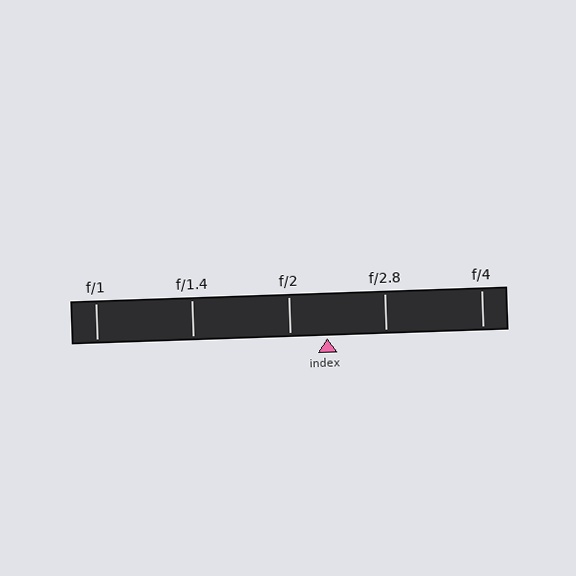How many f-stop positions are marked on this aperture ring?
There are 5 f-stop positions marked.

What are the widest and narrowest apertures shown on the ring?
The widest aperture shown is f/1 and the narrowest is f/4.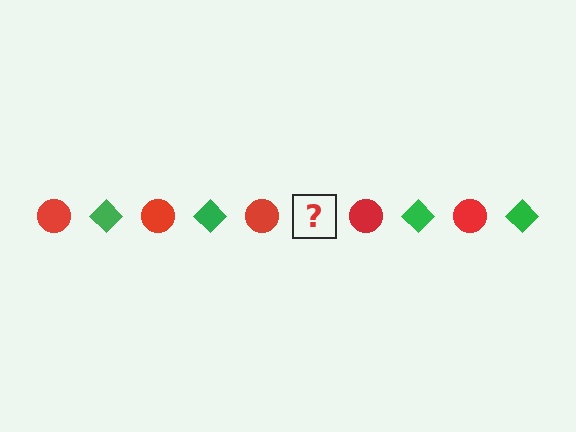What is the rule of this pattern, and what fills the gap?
The rule is that the pattern alternates between red circle and green diamond. The gap should be filled with a green diamond.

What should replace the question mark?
The question mark should be replaced with a green diamond.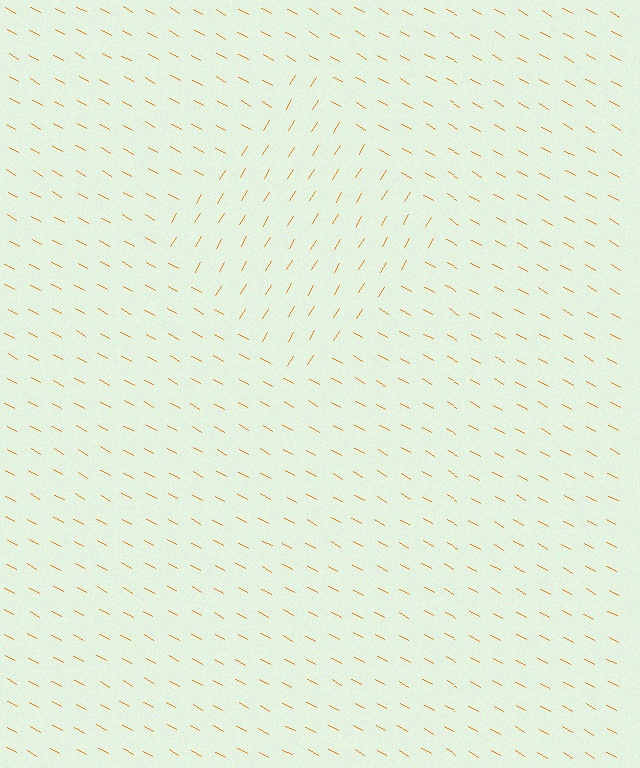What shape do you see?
I see a diamond.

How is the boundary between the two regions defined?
The boundary is defined purely by a change in line orientation (approximately 88 degrees difference). All lines are the same color and thickness.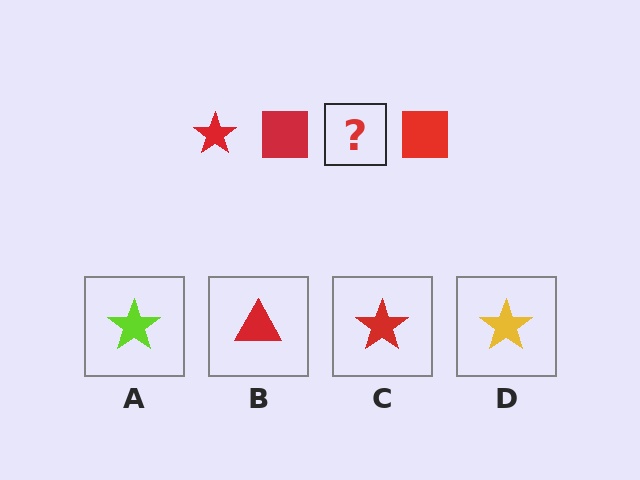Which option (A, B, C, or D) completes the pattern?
C.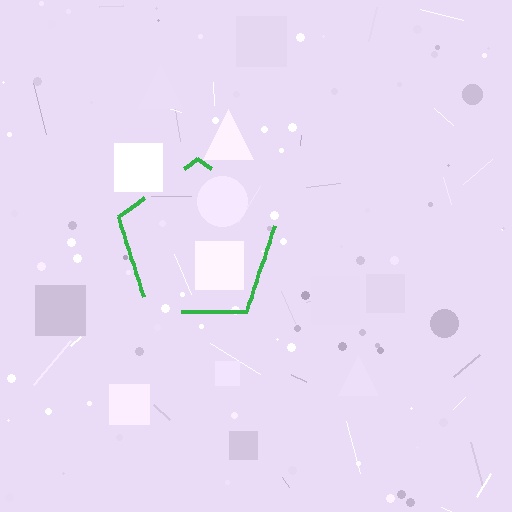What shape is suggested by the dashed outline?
The dashed outline suggests a pentagon.